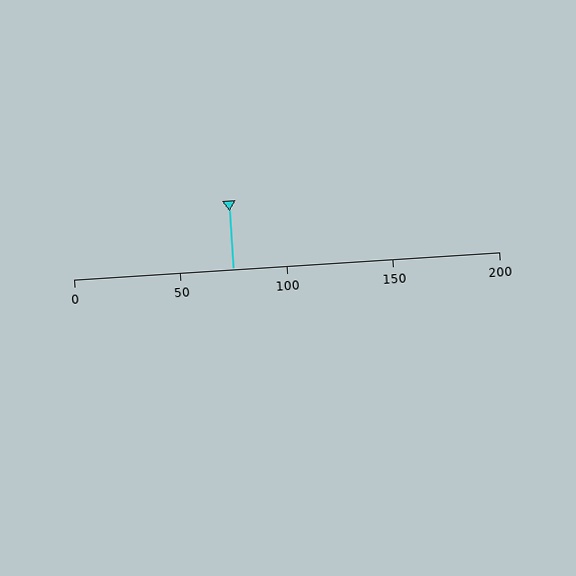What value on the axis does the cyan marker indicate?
The marker indicates approximately 75.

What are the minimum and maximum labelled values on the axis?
The axis runs from 0 to 200.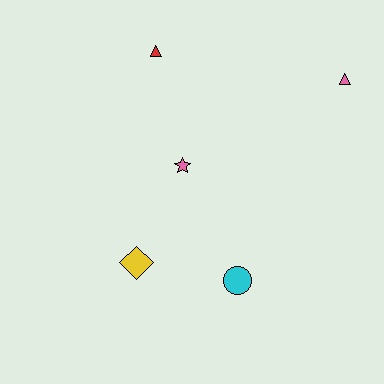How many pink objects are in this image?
There are 2 pink objects.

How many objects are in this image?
There are 5 objects.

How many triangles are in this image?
There are 2 triangles.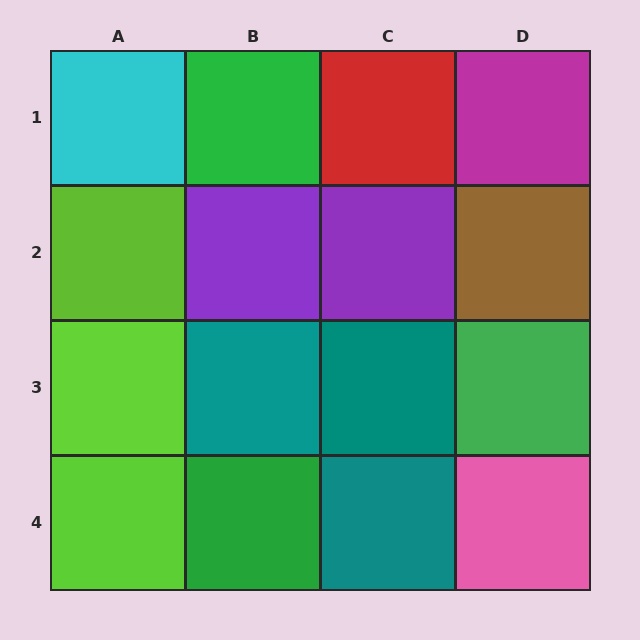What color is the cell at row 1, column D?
Magenta.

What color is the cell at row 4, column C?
Teal.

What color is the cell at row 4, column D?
Pink.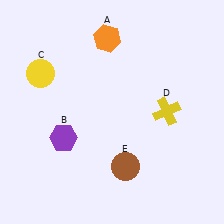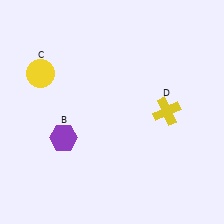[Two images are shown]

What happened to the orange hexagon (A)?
The orange hexagon (A) was removed in Image 2. It was in the top-left area of Image 1.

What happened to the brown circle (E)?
The brown circle (E) was removed in Image 2. It was in the bottom-right area of Image 1.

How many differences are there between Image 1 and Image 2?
There are 2 differences between the two images.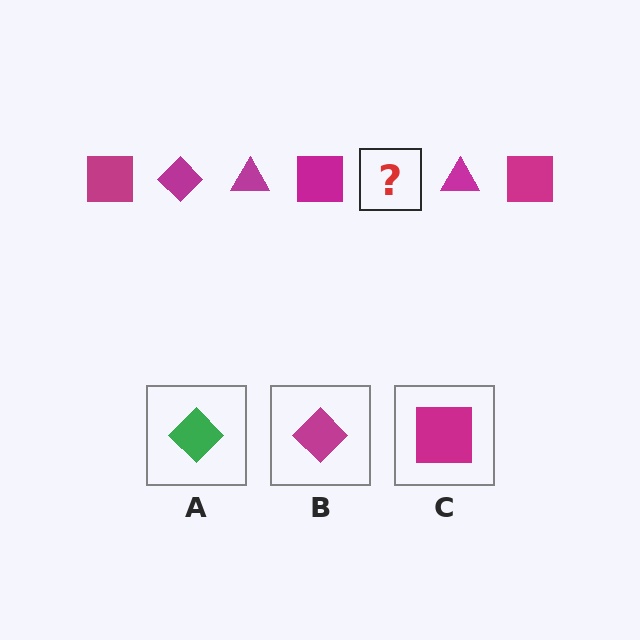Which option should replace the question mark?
Option B.